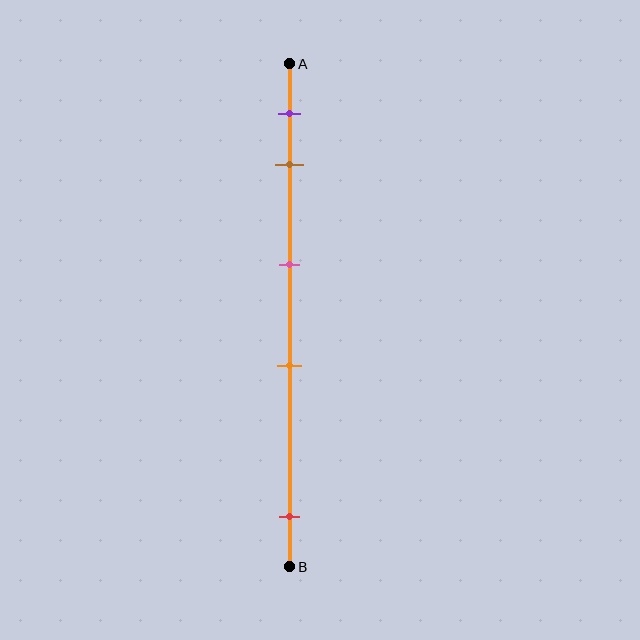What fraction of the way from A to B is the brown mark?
The brown mark is approximately 20% (0.2) of the way from A to B.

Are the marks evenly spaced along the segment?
No, the marks are not evenly spaced.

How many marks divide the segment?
There are 5 marks dividing the segment.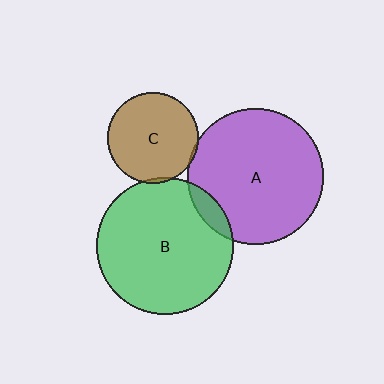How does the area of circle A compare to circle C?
Approximately 2.2 times.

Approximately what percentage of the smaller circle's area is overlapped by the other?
Approximately 5%.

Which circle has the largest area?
Circle B (green).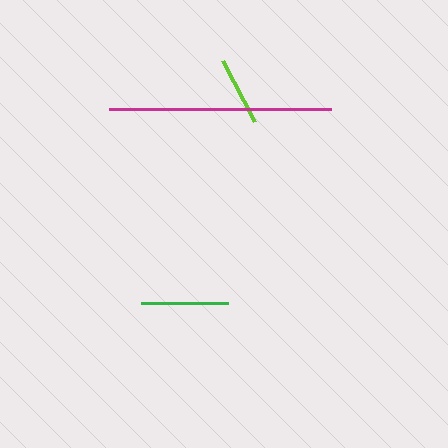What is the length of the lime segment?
The lime segment is approximately 69 pixels long.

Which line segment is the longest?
The magenta line is the longest at approximately 222 pixels.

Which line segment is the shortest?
The lime line is the shortest at approximately 69 pixels.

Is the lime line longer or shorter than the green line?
The green line is longer than the lime line.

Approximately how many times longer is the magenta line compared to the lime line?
The magenta line is approximately 3.2 times the length of the lime line.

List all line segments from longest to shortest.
From longest to shortest: magenta, green, lime.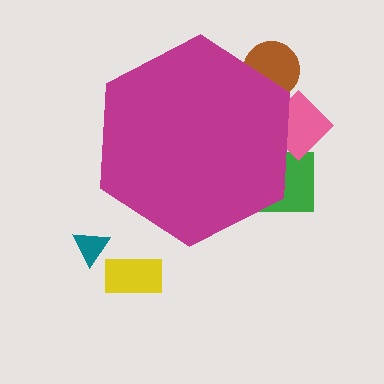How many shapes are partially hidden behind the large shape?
3 shapes are partially hidden.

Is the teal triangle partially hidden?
No, the teal triangle is fully visible.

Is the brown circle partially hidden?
Yes, the brown circle is partially hidden behind the magenta hexagon.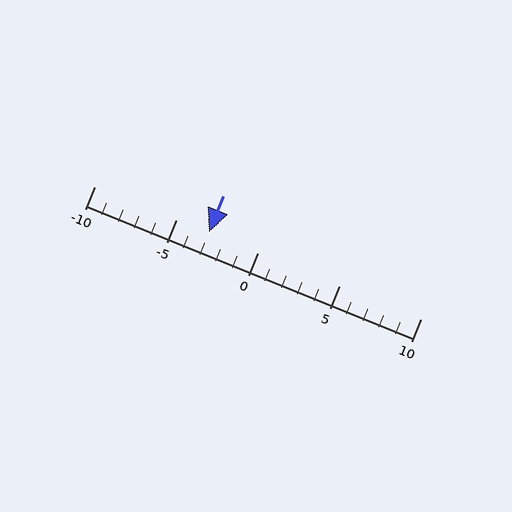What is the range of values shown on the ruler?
The ruler shows values from -10 to 10.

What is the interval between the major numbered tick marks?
The major tick marks are spaced 5 units apart.